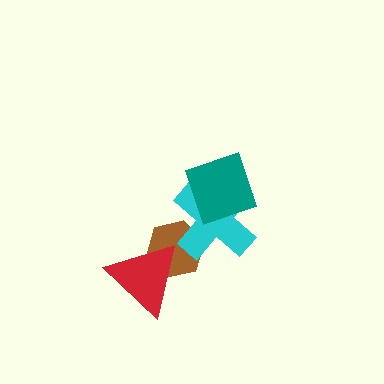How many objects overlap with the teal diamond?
1 object overlaps with the teal diamond.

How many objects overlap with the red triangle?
1 object overlaps with the red triangle.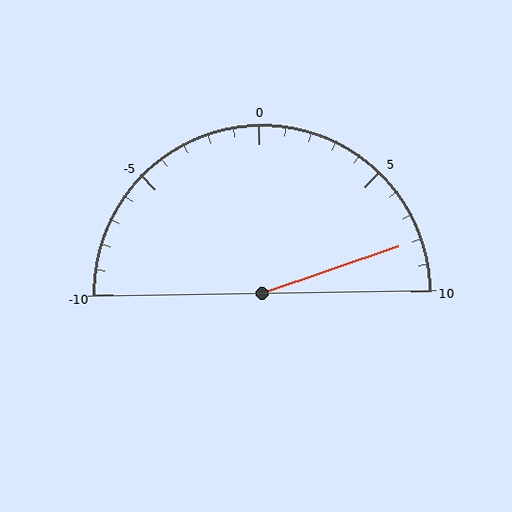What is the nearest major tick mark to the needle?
The nearest major tick mark is 10.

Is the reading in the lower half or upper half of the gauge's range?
The reading is in the upper half of the range (-10 to 10).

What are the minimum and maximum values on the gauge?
The gauge ranges from -10 to 10.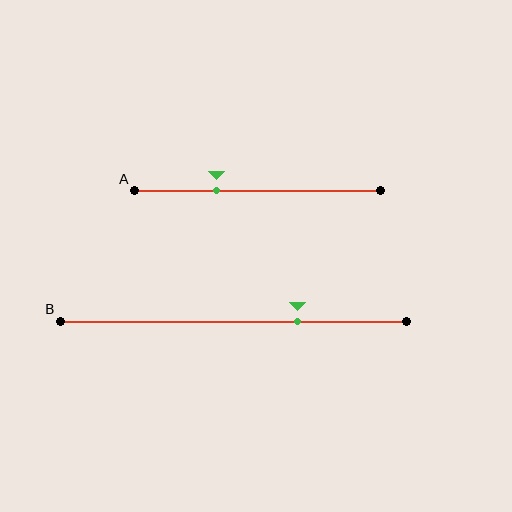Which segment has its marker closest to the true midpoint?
Segment A has its marker closest to the true midpoint.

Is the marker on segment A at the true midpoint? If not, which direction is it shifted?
No, the marker on segment A is shifted to the left by about 17% of the segment length.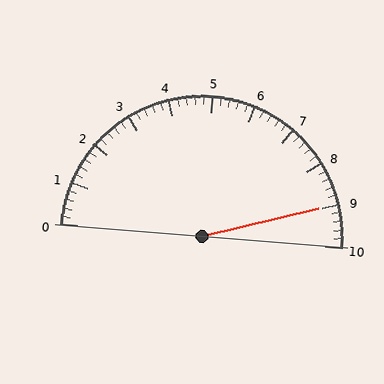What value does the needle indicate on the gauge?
The needle indicates approximately 9.0.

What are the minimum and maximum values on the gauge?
The gauge ranges from 0 to 10.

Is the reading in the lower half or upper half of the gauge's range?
The reading is in the upper half of the range (0 to 10).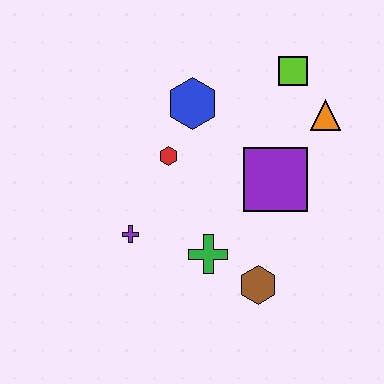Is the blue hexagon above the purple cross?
Yes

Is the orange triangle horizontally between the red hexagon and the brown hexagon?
No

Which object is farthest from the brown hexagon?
The lime square is farthest from the brown hexagon.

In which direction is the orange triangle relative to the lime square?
The orange triangle is below the lime square.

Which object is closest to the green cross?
The brown hexagon is closest to the green cross.